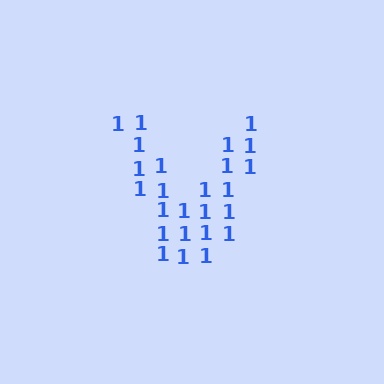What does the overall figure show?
The overall figure shows the letter V.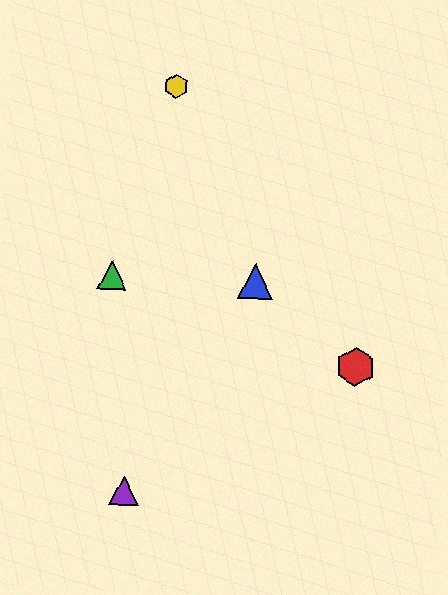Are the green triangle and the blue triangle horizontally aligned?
Yes, both are at y≈275.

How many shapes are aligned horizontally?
2 shapes (the blue triangle, the green triangle) are aligned horizontally.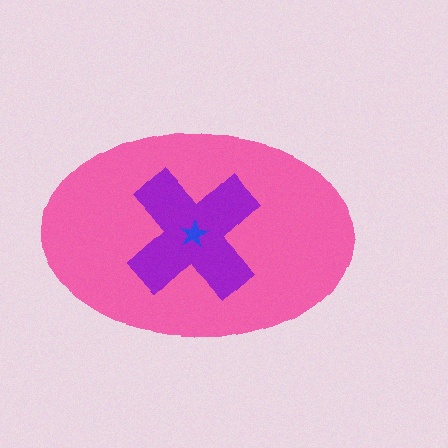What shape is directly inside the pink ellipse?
The purple cross.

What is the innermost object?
The blue star.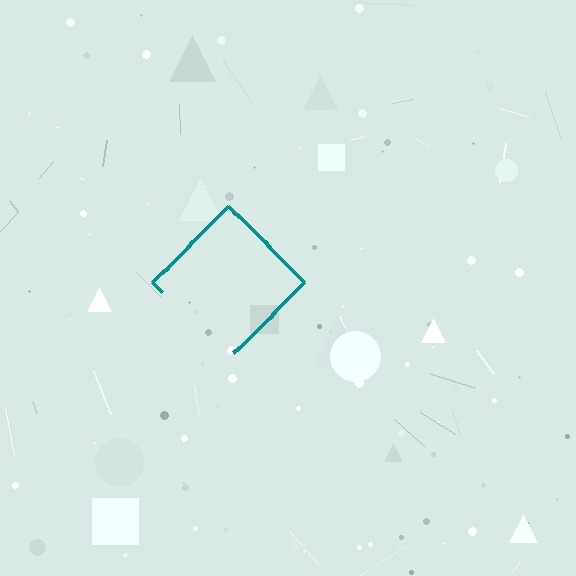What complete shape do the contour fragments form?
The contour fragments form a diamond.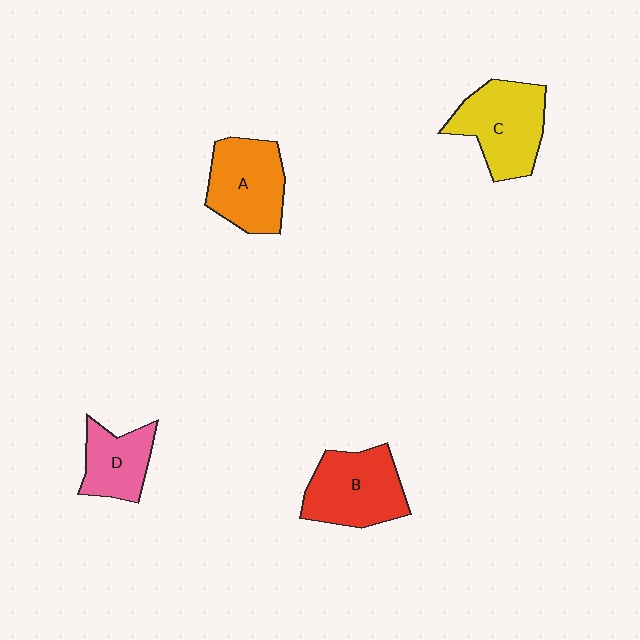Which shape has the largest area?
Shape C (yellow).